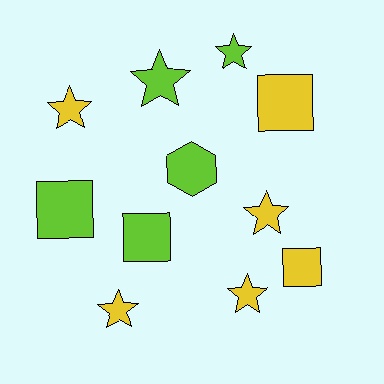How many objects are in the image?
There are 11 objects.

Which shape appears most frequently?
Star, with 6 objects.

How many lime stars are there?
There are 2 lime stars.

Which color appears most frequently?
Yellow, with 6 objects.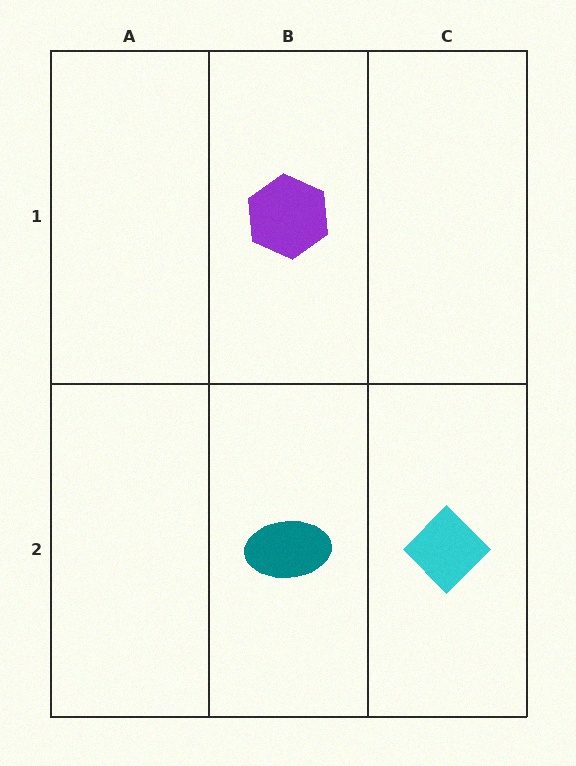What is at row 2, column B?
A teal ellipse.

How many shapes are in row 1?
1 shape.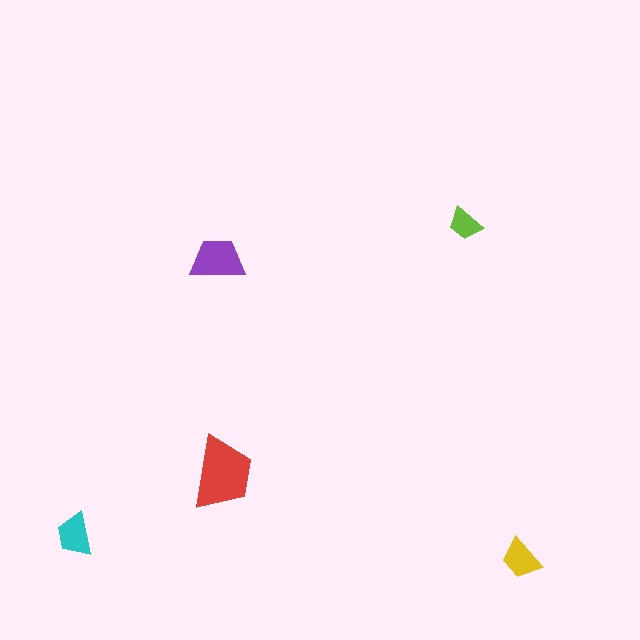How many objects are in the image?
There are 5 objects in the image.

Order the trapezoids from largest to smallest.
the red one, the purple one, the cyan one, the yellow one, the lime one.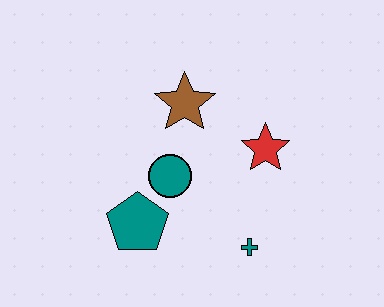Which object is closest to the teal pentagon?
The teal circle is closest to the teal pentagon.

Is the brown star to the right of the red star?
No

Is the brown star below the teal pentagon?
No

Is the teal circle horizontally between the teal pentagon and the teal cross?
Yes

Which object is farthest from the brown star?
The teal cross is farthest from the brown star.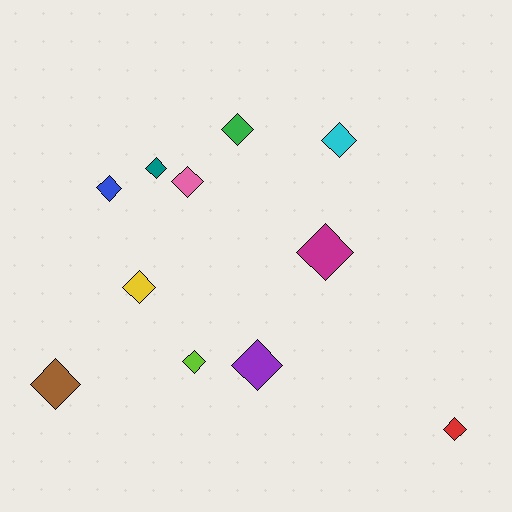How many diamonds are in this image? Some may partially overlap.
There are 11 diamonds.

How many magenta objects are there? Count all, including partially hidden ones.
There is 1 magenta object.